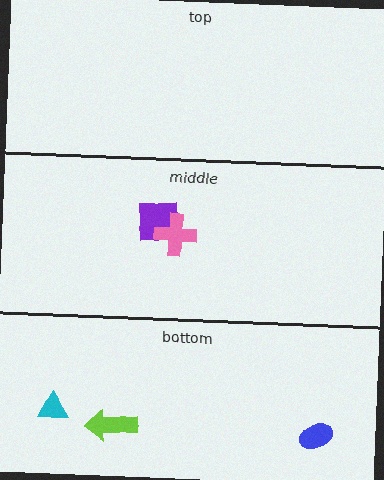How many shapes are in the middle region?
2.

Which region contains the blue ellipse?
The bottom region.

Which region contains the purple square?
The middle region.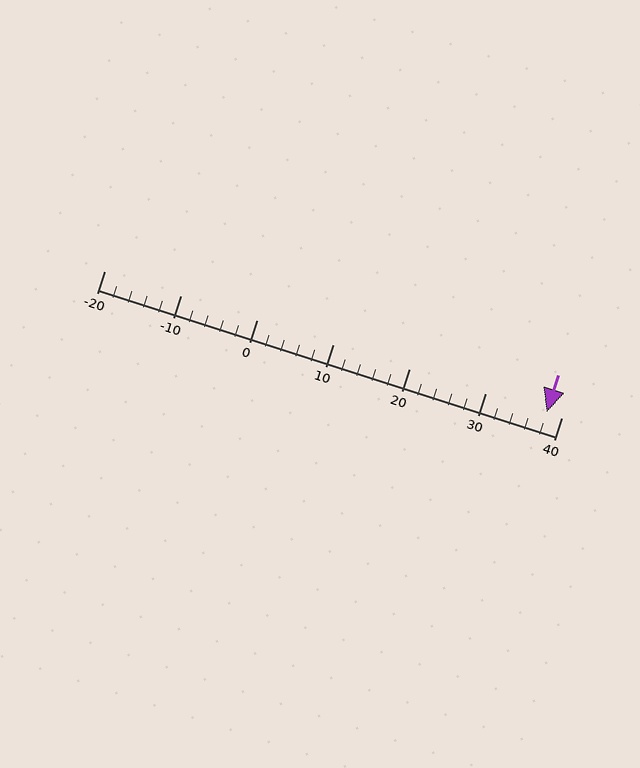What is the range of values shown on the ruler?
The ruler shows values from -20 to 40.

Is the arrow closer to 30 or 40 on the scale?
The arrow is closer to 40.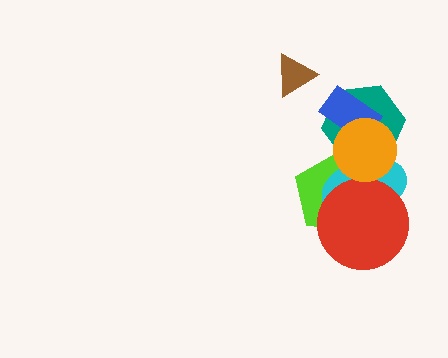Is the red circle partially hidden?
No, no other shape covers it.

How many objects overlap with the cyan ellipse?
4 objects overlap with the cyan ellipse.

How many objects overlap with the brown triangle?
0 objects overlap with the brown triangle.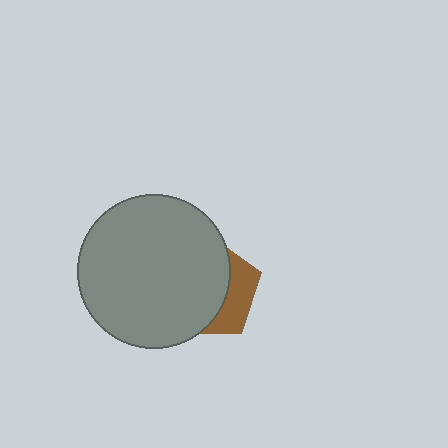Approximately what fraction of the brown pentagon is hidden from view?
Roughly 69% of the brown pentagon is hidden behind the gray circle.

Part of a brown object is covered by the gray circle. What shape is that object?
It is a pentagon.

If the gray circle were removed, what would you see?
You would see the complete brown pentagon.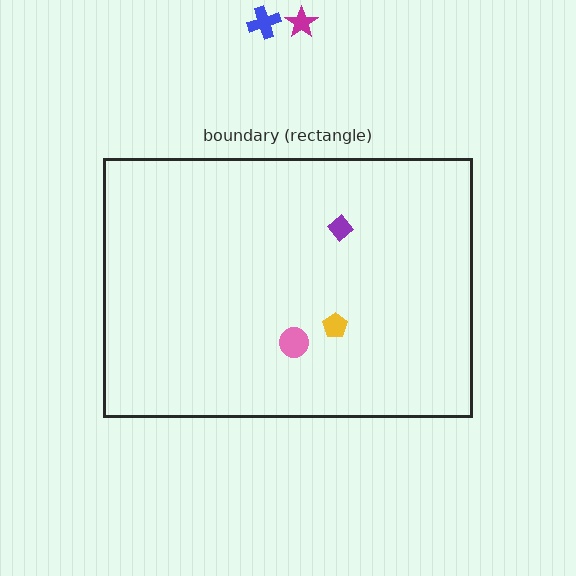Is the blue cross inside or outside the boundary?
Outside.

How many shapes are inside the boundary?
3 inside, 2 outside.